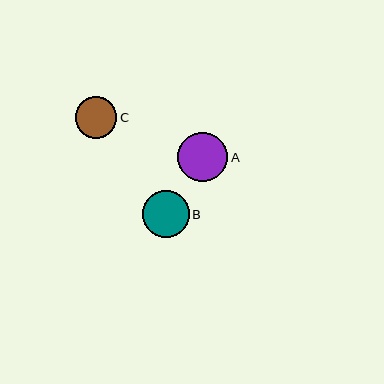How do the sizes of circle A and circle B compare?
Circle A and circle B are approximately the same size.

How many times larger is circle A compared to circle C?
Circle A is approximately 1.2 times the size of circle C.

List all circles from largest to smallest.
From largest to smallest: A, B, C.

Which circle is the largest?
Circle A is the largest with a size of approximately 50 pixels.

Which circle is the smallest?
Circle C is the smallest with a size of approximately 41 pixels.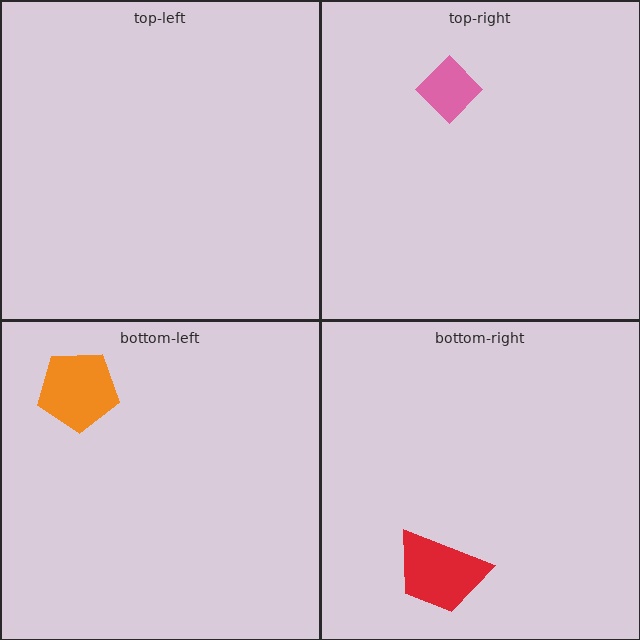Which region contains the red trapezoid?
The bottom-right region.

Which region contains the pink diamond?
The top-right region.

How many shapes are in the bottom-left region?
1.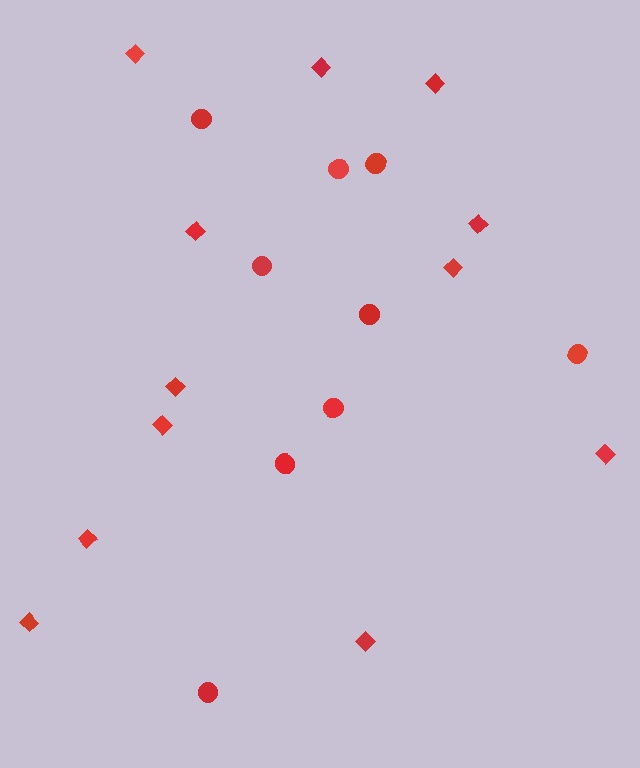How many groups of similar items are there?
There are 2 groups: one group of diamonds (12) and one group of circles (9).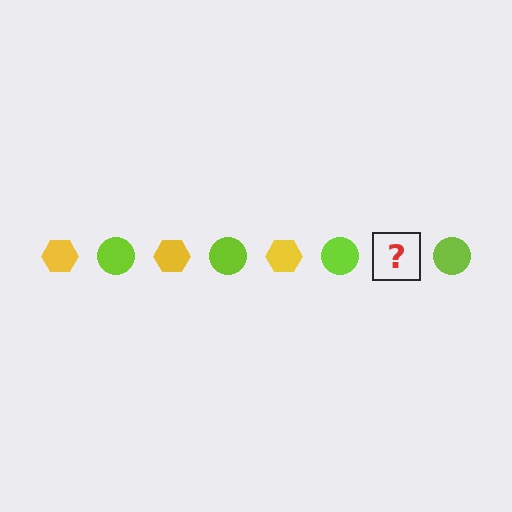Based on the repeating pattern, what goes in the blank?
The blank should be a yellow hexagon.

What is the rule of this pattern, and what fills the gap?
The rule is that the pattern alternates between yellow hexagon and lime circle. The gap should be filled with a yellow hexagon.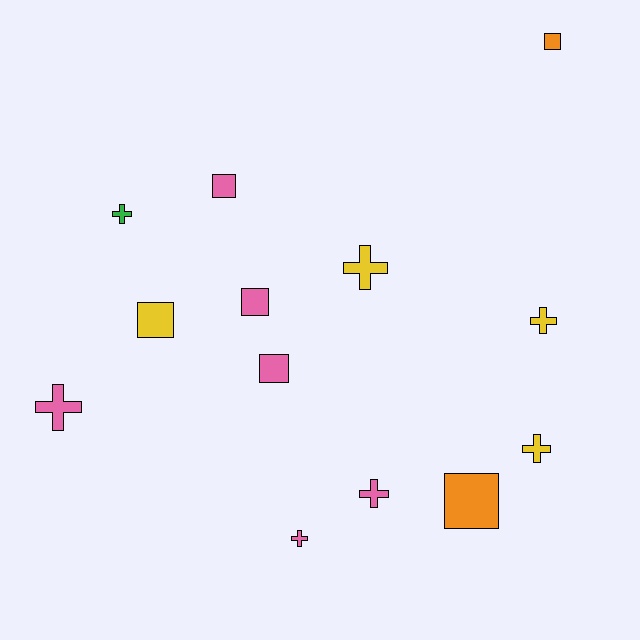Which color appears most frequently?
Pink, with 6 objects.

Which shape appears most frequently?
Cross, with 7 objects.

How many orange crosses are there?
There are no orange crosses.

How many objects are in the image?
There are 13 objects.